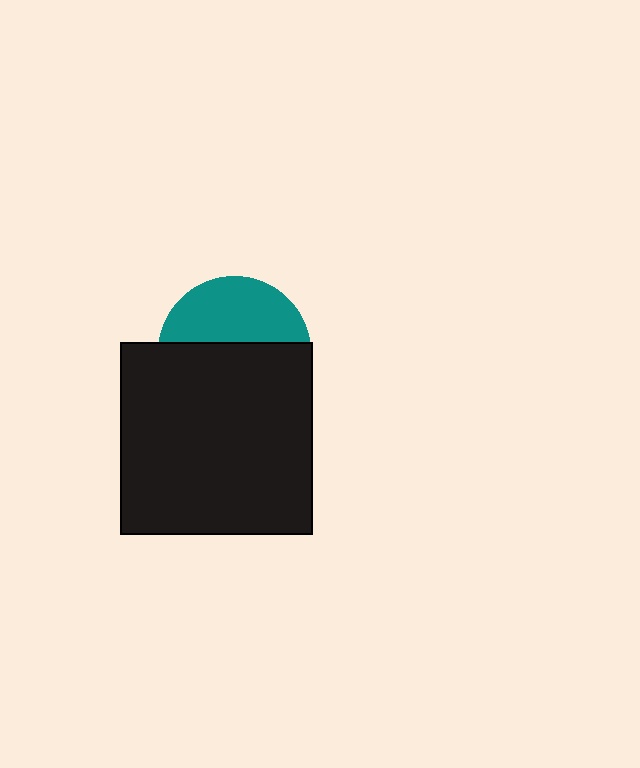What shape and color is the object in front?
The object in front is a black square.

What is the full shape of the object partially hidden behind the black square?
The partially hidden object is a teal circle.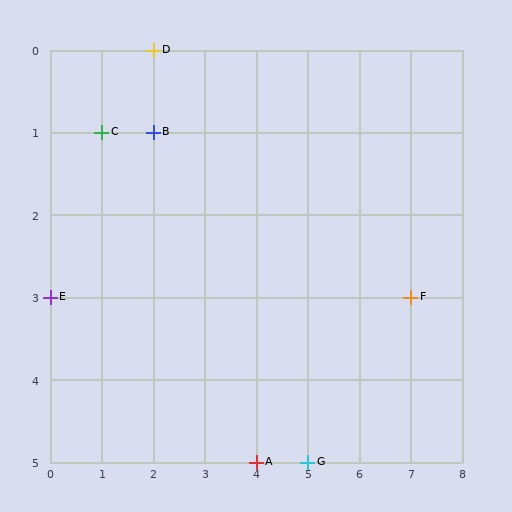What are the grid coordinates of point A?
Point A is at grid coordinates (4, 5).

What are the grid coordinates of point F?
Point F is at grid coordinates (7, 3).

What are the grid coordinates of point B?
Point B is at grid coordinates (2, 1).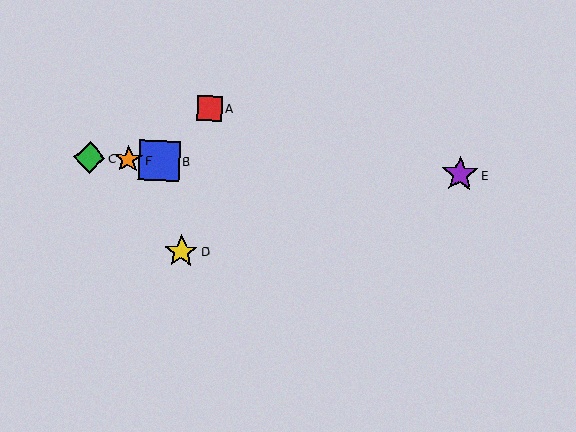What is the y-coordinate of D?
Object D is at y≈252.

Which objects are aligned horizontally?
Objects B, C, E, F are aligned horizontally.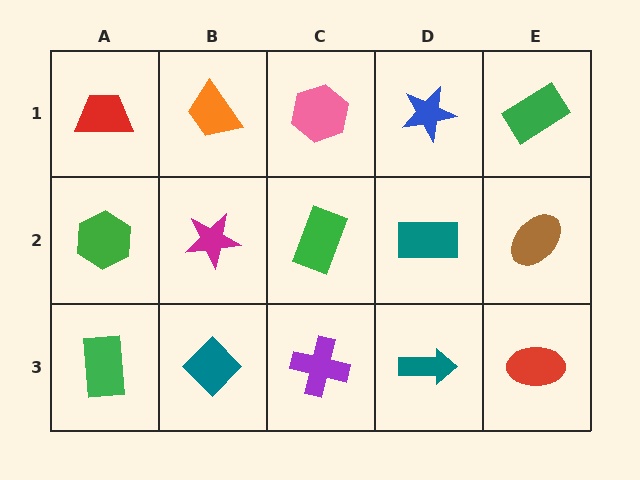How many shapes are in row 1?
5 shapes.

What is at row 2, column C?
A green rectangle.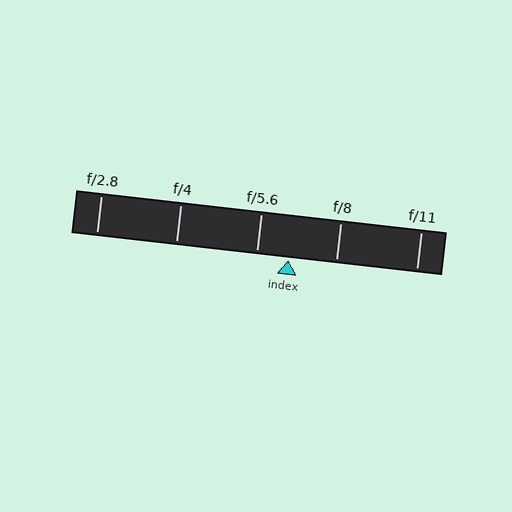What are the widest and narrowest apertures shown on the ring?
The widest aperture shown is f/2.8 and the narrowest is f/11.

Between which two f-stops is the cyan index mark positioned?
The index mark is between f/5.6 and f/8.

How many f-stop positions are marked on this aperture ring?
There are 5 f-stop positions marked.